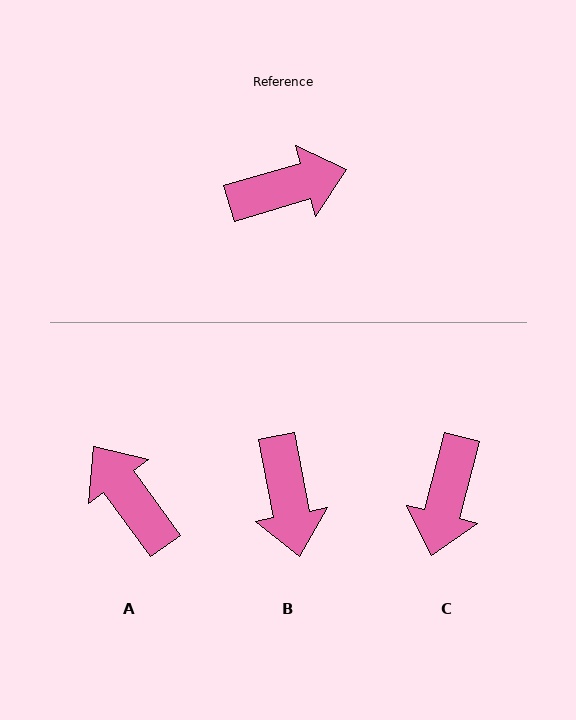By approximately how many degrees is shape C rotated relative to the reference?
Approximately 121 degrees clockwise.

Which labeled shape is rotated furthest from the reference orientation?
C, about 121 degrees away.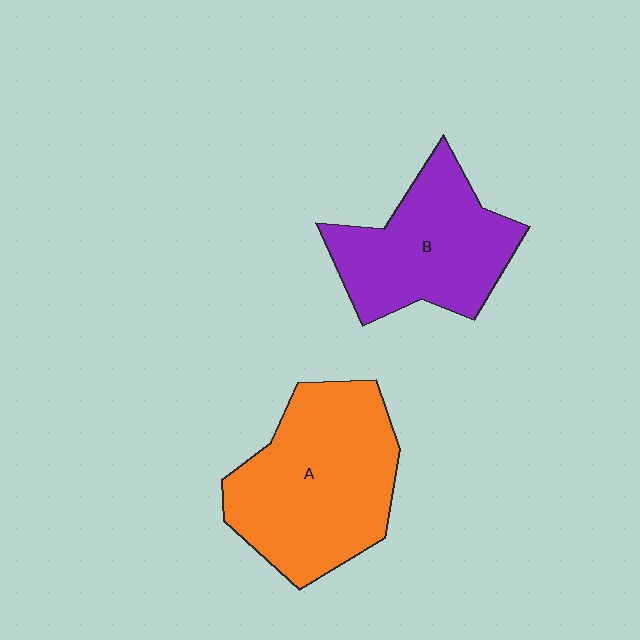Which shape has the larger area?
Shape A (orange).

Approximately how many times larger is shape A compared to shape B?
Approximately 1.3 times.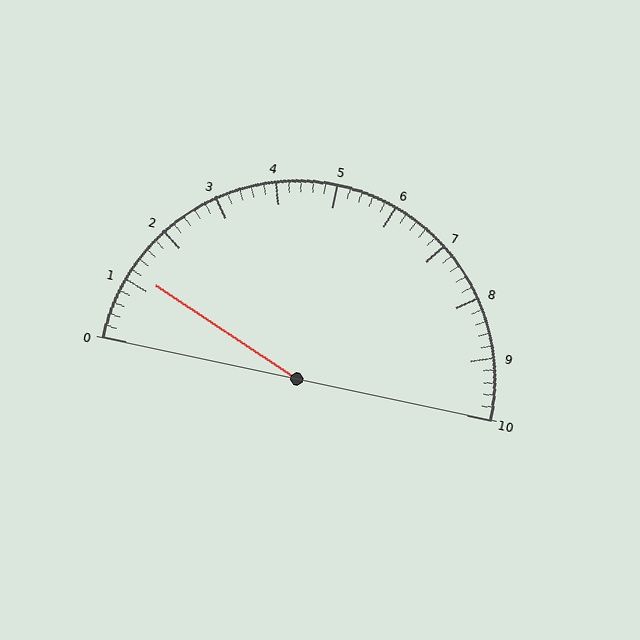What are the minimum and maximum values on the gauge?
The gauge ranges from 0 to 10.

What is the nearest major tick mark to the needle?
The nearest major tick mark is 1.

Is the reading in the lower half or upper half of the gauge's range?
The reading is in the lower half of the range (0 to 10).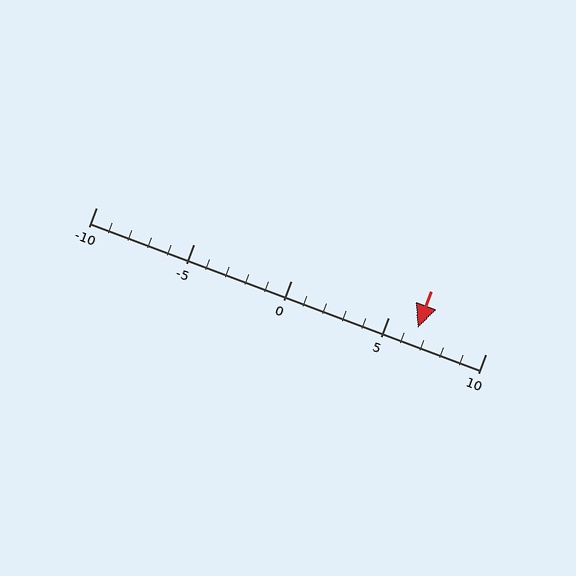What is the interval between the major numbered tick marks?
The major tick marks are spaced 5 units apart.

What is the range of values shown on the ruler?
The ruler shows values from -10 to 10.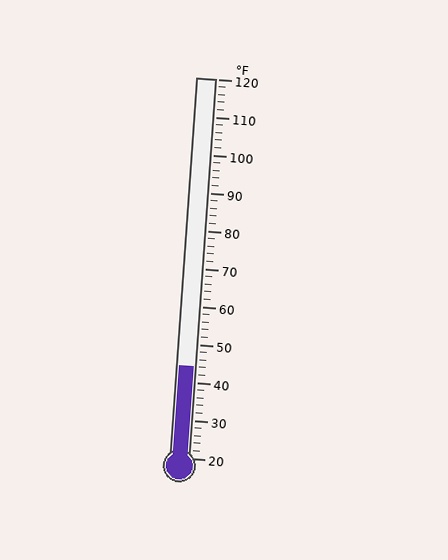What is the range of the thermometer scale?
The thermometer scale ranges from 20°F to 120°F.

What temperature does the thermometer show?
The thermometer shows approximately 44°F.